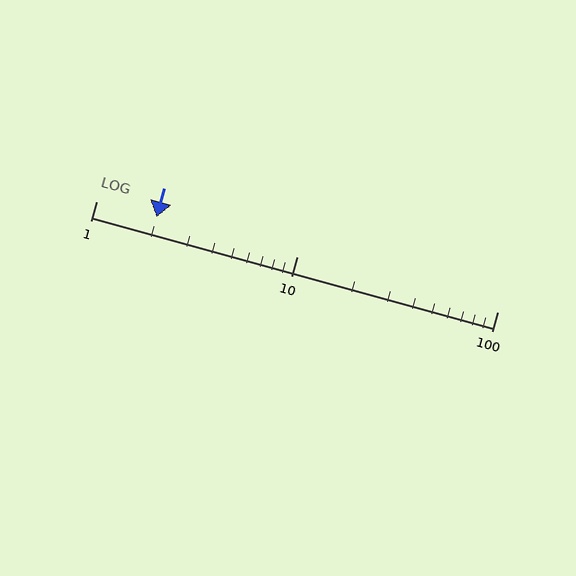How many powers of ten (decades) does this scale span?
The scale spans 2 decades, from 1 to 100.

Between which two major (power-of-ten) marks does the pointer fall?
The pointer is between 1 and 10.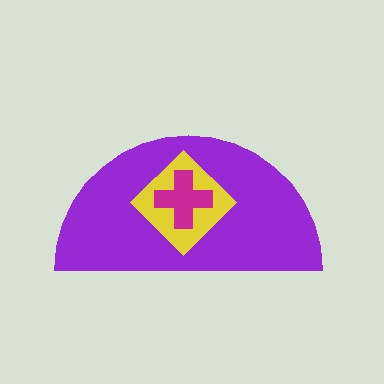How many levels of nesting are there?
3.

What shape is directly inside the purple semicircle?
The yellow diamond.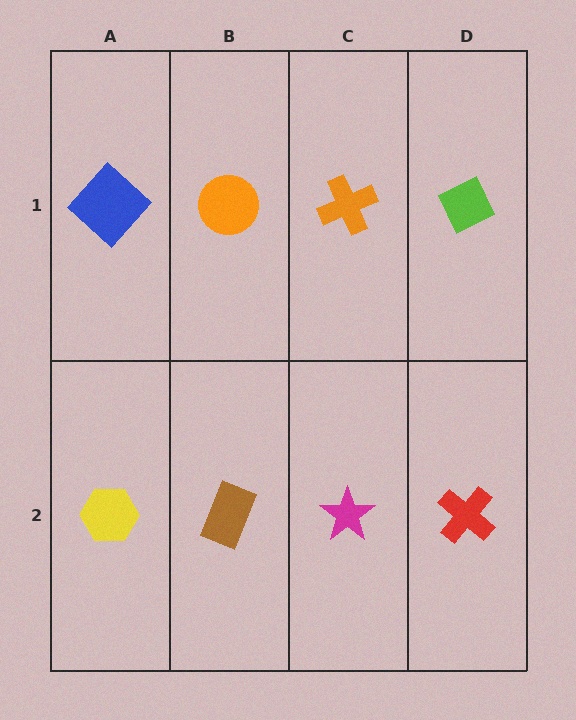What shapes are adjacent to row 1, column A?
A yellow hexagon (row 2, column A), an orange circle (row 1, column B).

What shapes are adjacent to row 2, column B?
An orange circle (row 1, column B), a yellow hexagon (row 2, column A), a magenta star (row 2, column C).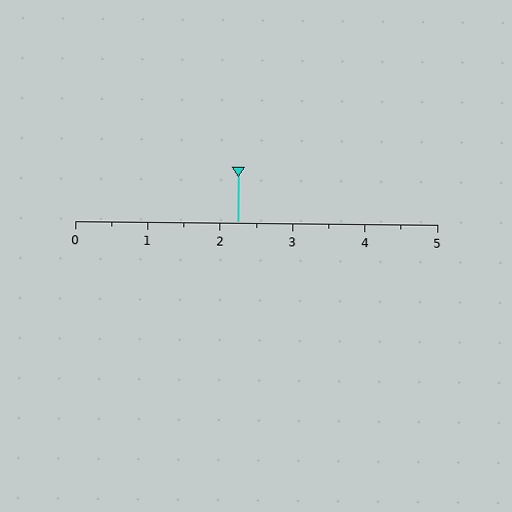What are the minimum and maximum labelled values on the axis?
The axis runs from 0 to 5.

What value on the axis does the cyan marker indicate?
The marker indicates approximately 2.2.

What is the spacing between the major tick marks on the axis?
The major ticks are spaced 1 apart.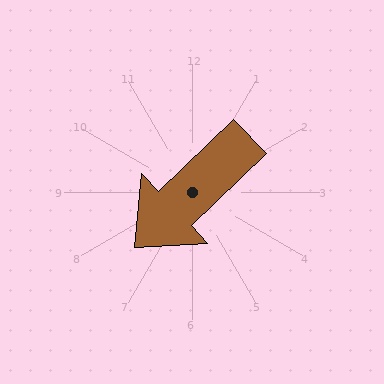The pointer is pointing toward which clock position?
Roughly 8 o'clock.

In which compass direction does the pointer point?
Southwest.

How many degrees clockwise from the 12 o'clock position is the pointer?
Approximately 226 degrees.